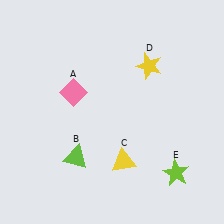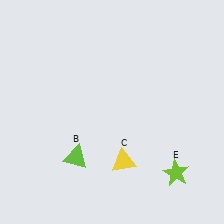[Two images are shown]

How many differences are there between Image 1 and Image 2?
There are 2 differences between the two images.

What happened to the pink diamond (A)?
The pink diamond (A) was removed in Image 2. It was in the top-left area of Image 1.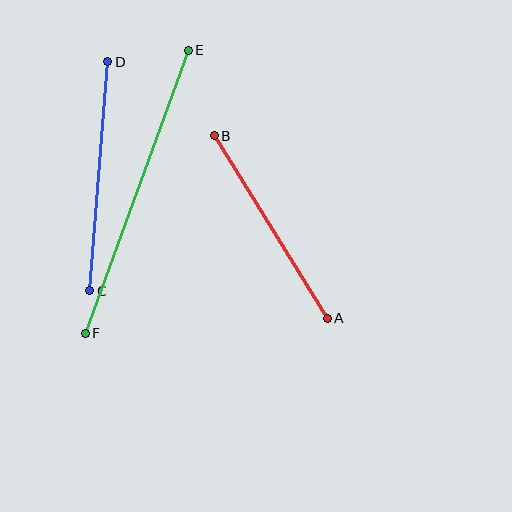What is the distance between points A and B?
The distance is approximately 215 pixels.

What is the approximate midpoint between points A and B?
The midpoint is at approximately (271, 227) pixels.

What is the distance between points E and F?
The distance is approximately 301 pixels.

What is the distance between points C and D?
The distance is approximately 230 pixels.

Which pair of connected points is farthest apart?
Points E and F are farthest apart.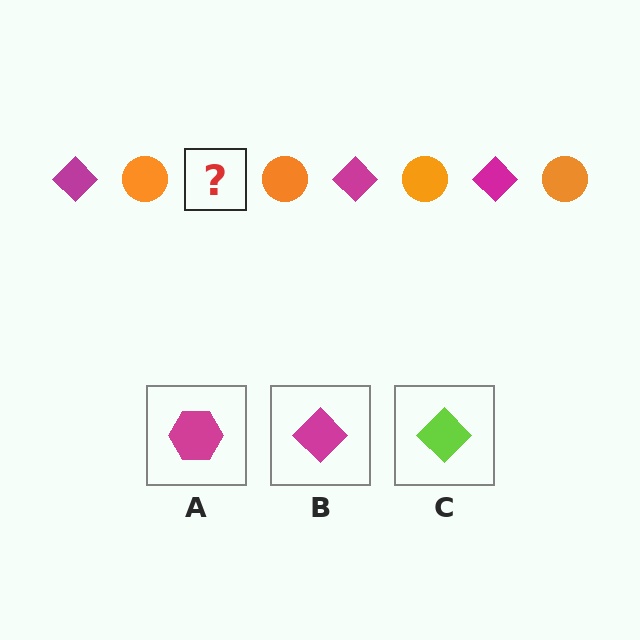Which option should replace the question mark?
Option B.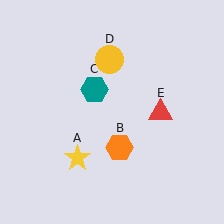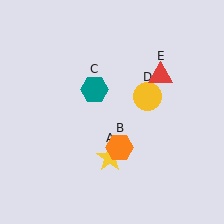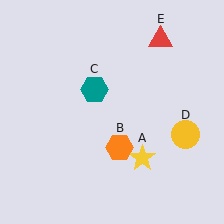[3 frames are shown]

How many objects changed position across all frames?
3 objects changed position: yellow star (object A), yellow circle (object D), red triangle (object E).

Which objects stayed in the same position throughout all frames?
Orange hexagon (object B) and teal hexagon (object C) remained stationary.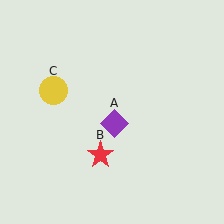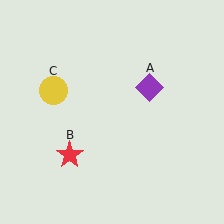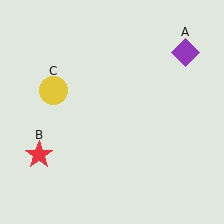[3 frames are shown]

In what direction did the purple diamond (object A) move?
The purple diamond (object A) moved up and to the right.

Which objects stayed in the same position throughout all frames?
Yellow circle (object C) remained stationary.